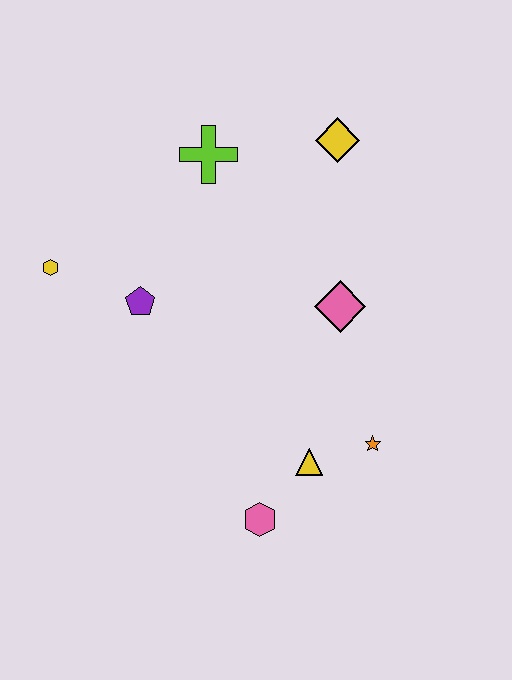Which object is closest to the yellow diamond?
The lime cross is closest to the yellow diamond.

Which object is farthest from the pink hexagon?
The yellow diamond is farthest from the pink hexagon.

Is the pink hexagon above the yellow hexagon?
No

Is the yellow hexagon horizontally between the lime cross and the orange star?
No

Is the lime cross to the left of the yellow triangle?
Yes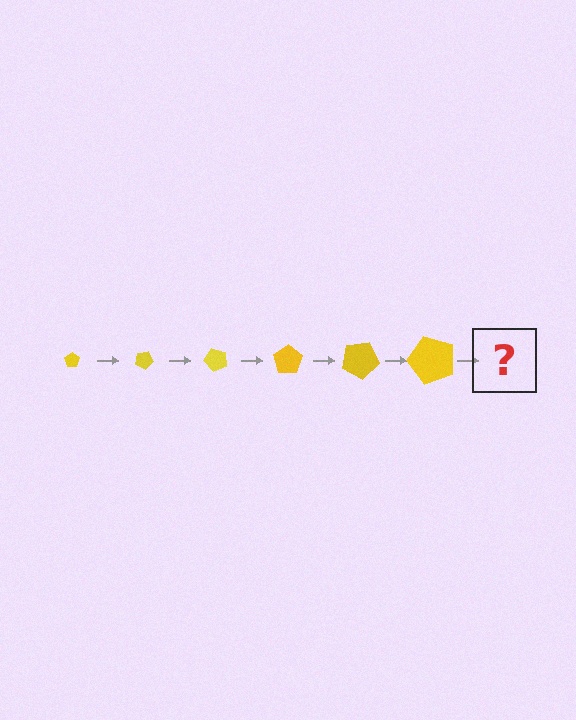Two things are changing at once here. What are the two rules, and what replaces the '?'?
The two rules are that the pentagon grows larger each step and it rotates 25 degrees each step. The '?' should be a pentagon, larger than the previous one and rotated 150 degrees from the start.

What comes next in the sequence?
The next element should be a pentagon, larger than the previous one and rotated 150 degrees from the start.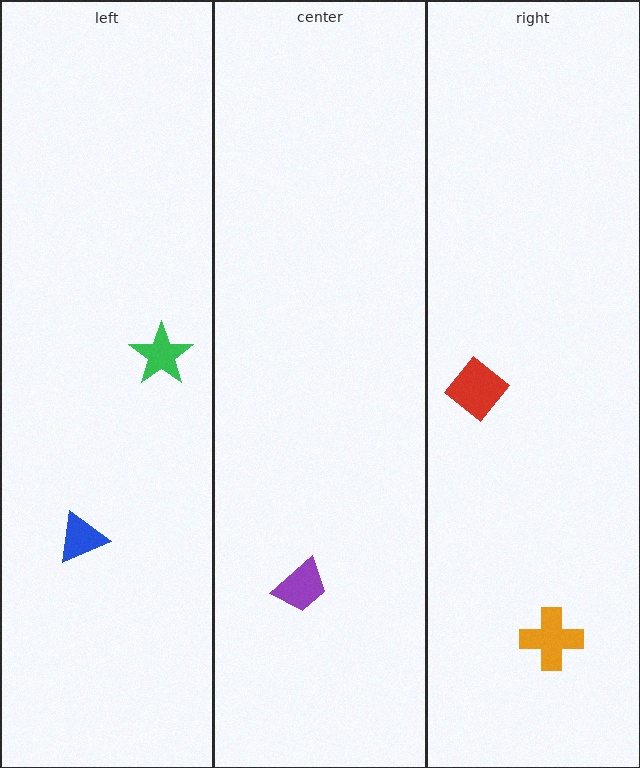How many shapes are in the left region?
2.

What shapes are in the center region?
The purple trapezoid.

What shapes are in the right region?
The red diamond, the orange cross.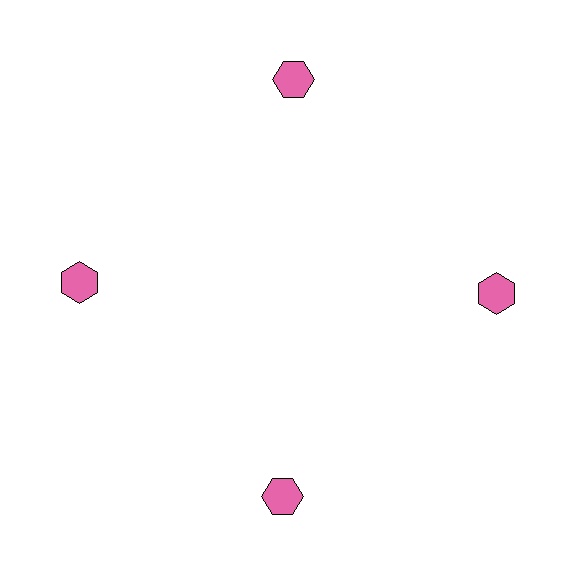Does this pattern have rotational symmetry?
Yes, this pattern has 4-fold rotational symmetry. It looks the same after rotating 90 degrees around the center.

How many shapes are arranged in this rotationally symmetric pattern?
There are 4 shapes, arranged in 4 groups of 1.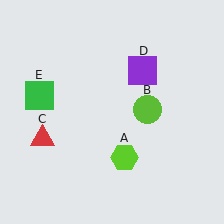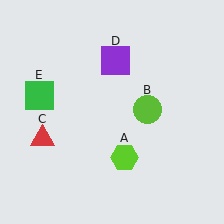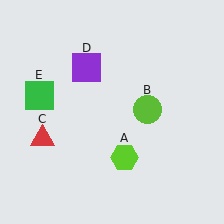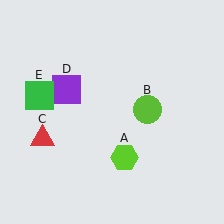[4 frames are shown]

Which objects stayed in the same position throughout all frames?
Lime hexagon (object A) and lime circle (object B) and red triangle (object C) and green square (object E) remained stationary.